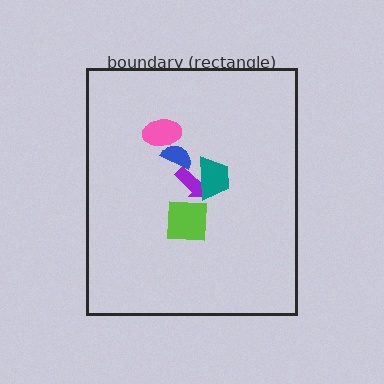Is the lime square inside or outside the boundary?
Inside.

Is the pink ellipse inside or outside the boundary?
Inside.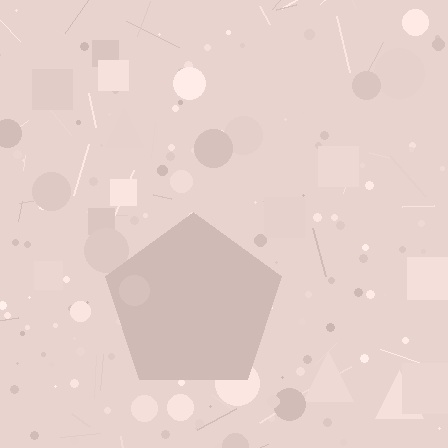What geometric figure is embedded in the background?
A pentagon is embedded in the background.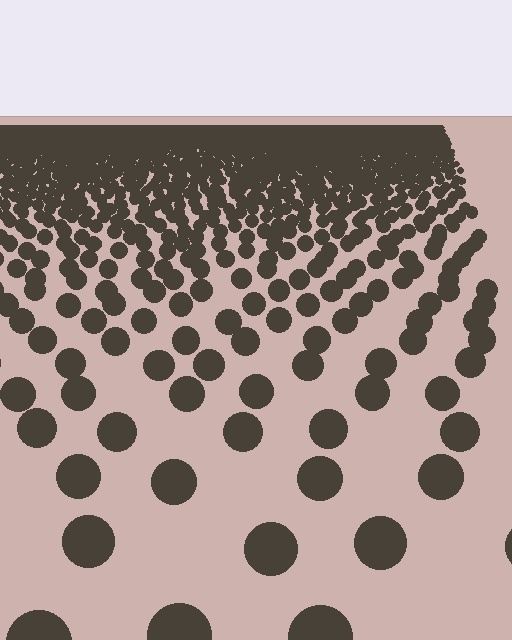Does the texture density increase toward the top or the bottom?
Density increases toward the top.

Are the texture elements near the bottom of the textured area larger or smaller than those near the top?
Larger. Near the bottom, elements are closer to the viewer and appear at a bigger on-screen size.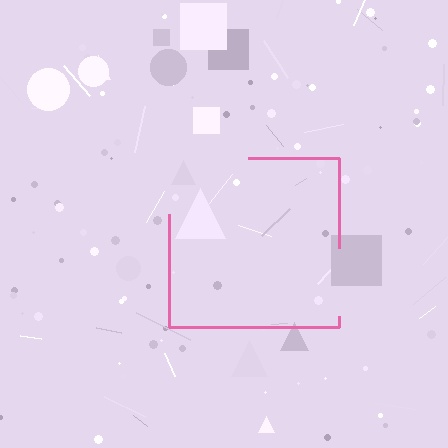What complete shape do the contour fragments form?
The contour fragments form a square.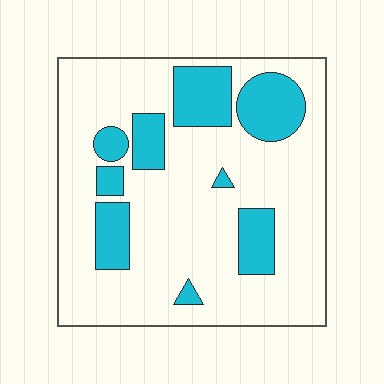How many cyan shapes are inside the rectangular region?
9.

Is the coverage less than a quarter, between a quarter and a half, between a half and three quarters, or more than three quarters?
Less than a quarter.